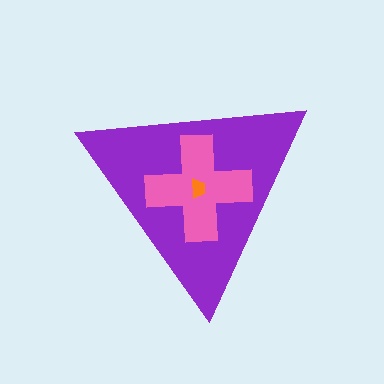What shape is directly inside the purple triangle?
The pink cross.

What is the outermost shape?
The purple triangle.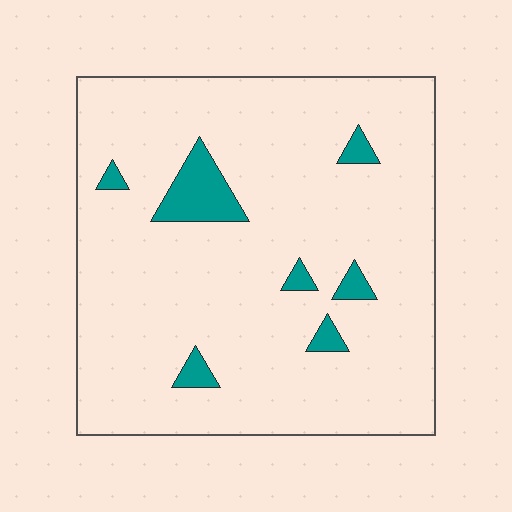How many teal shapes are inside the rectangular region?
7.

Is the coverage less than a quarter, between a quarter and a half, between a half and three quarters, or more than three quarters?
Less than a quarter.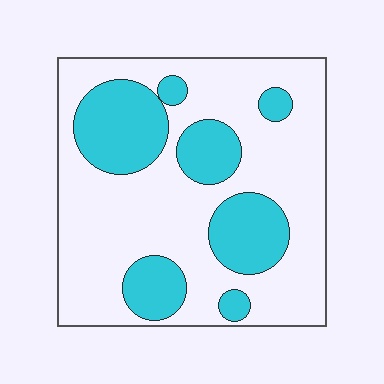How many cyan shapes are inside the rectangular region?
7.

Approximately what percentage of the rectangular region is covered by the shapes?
Approximately 30%.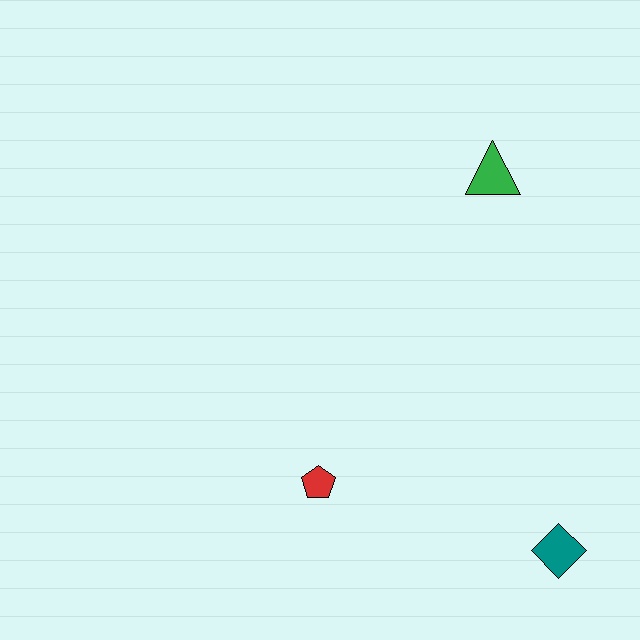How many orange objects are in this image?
There are no orange objects.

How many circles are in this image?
There are no circles.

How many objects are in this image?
There are 3 objects.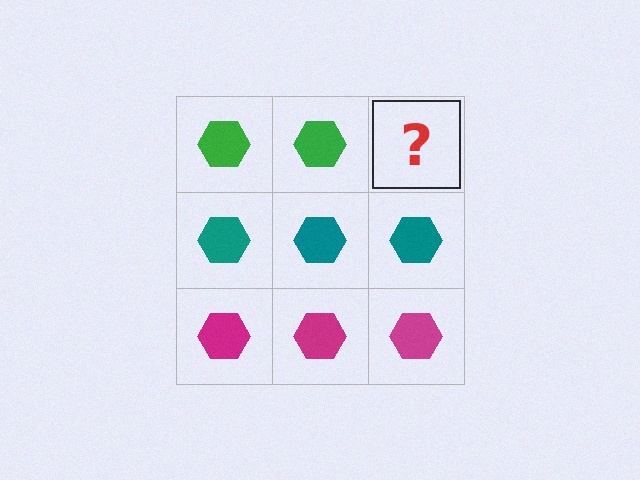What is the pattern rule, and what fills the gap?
The rule is that each row has a consistent color. The gap should be filled with a green hexagon.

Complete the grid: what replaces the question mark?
The question mark should be replaced with a green hexagon.